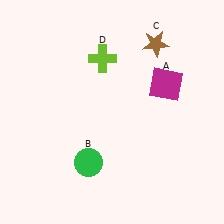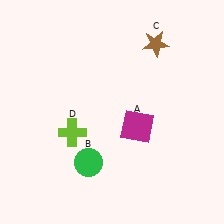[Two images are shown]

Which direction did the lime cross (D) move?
The lime cross (D) moved down.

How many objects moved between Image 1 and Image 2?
2 objects moved between the two images.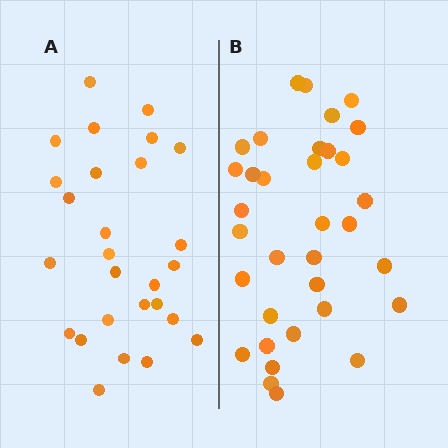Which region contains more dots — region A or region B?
Region B (the right region) has more dots.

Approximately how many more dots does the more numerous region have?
Region B has roughly 8 or so more dots than region A.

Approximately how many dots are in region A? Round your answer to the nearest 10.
About 30 dots. (The exact count is 27, which rounds to 30.)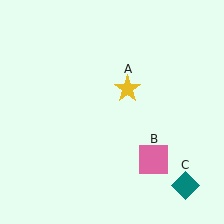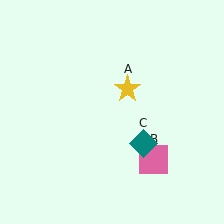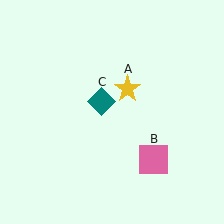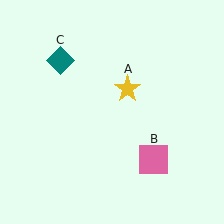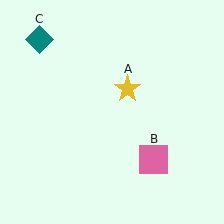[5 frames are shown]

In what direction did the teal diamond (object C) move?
The teal diamond (object C) moved up and to the left.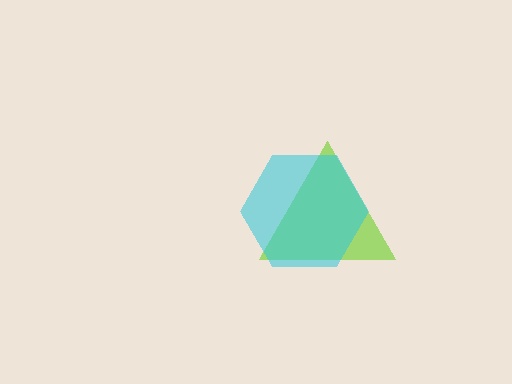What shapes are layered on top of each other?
The layered shapes are: a lime triangle, a cyan hexagon.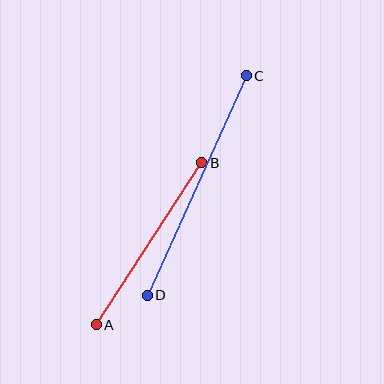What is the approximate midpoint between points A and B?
The midpoint is at approximately (149, 244) pixels.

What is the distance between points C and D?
The distance is approximately 240 pixels.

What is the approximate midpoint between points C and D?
The midpoint is at approximately (197, 186) pixels.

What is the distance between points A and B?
The distance is approximately 193 pixels.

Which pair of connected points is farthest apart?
Points C and D are farthest apart.